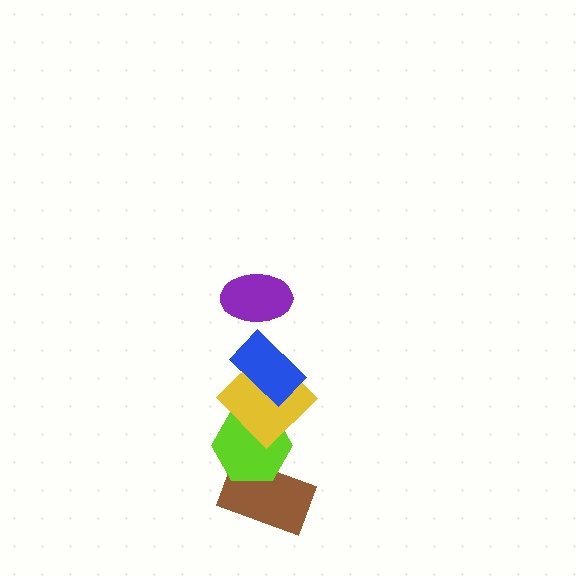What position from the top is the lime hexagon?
The lime hexagon is 4th from the top.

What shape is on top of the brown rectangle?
The lime hexagon is on top of the brown rectangle.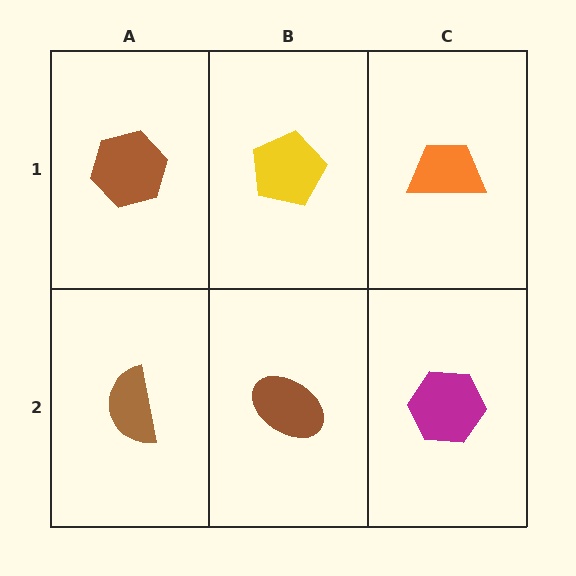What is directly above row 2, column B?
A yellow pentagon.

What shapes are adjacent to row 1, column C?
A magenta hexagon (row 2, column C), a yellow pentagon (row 1, column B).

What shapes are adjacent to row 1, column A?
A brown semicircle (row 2, column A), a yellow pentagon (row 1, column B).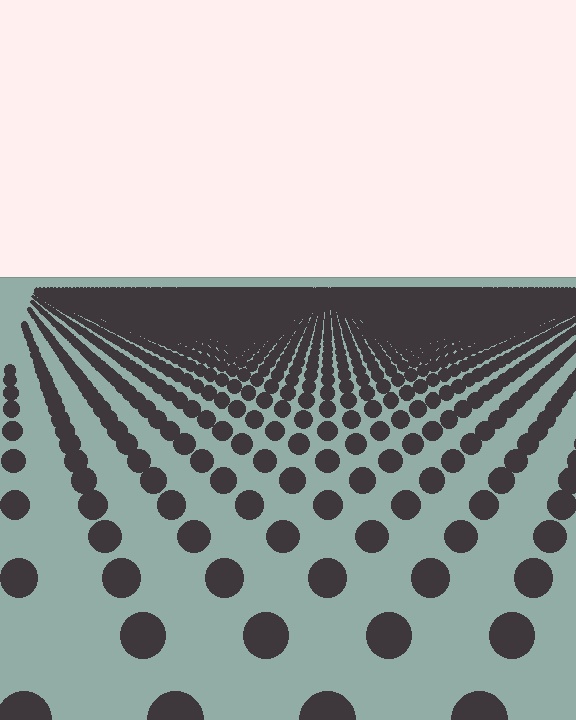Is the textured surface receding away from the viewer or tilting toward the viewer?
The surface is receding away from the viewer. Texture elements get smaller and denser toward the top.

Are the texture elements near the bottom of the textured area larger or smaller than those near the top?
Larger. Near the bottom, elements are closer to the viewer and appear at a bigger on-screen size.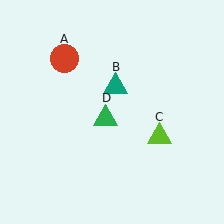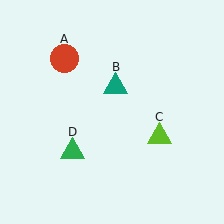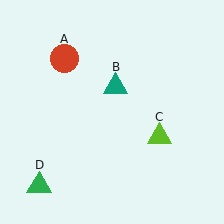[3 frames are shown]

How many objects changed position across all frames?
1 object changed position: green triangle (object D).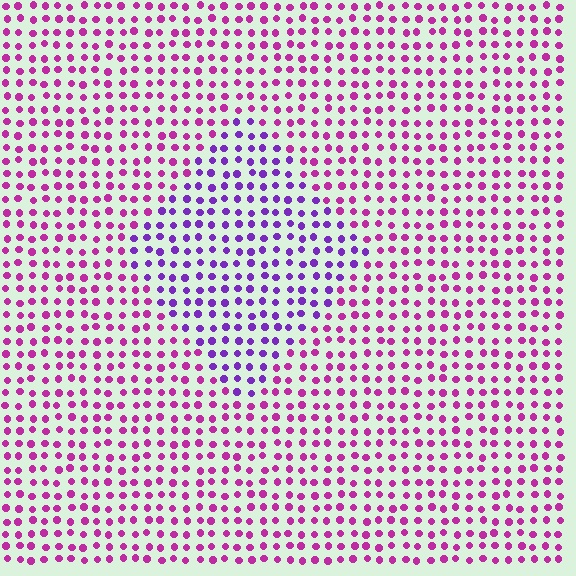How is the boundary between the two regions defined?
The boundary is defined purely by a slight shift in hue (about 39 degrees). Spacing, size, and orientation are identical on both sides.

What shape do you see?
I see a diamond.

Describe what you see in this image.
The image is filled with small magenta elements in a uniform arrangement. A diamond-shaped region is visible where the elements are tinted to a slightly different hue, forming a subtle color boundary.